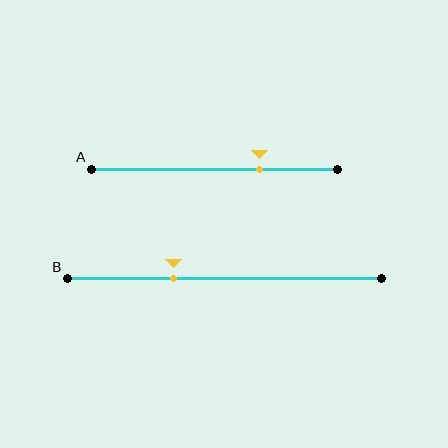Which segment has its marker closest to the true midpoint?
Segment B has its marker closest to the true midpoint.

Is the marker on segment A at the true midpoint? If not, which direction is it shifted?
No, the marker on segment A is shifted to the right by about 18% of the segment length.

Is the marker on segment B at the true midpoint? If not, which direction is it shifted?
No, the marker on segment B is shifted to the left by about 16% of the segment length.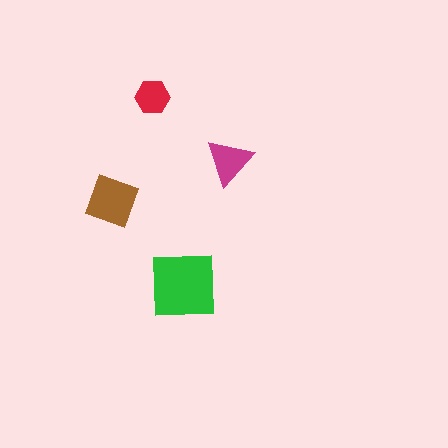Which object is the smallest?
The red hexagon.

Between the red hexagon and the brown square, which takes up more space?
The brown square.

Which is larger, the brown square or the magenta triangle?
The brown square.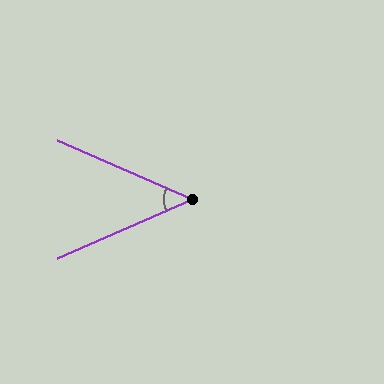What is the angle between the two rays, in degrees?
Approximately 47 degrees.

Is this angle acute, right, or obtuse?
It is acute.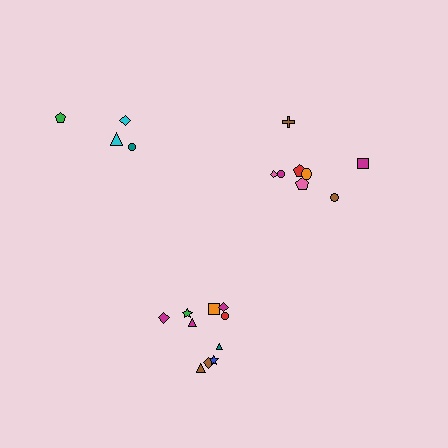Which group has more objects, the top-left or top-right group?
The top-right group.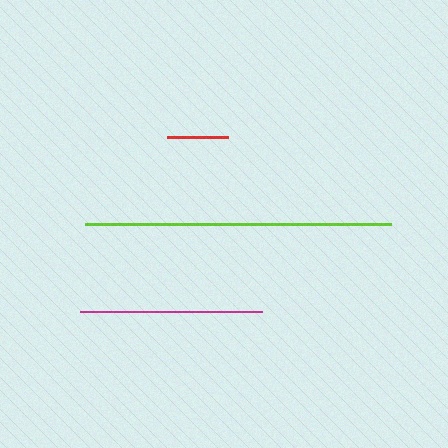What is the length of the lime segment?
The lime segment is approximately 305 pixels long.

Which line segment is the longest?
The lime line is the longest at approximately 305 pixels.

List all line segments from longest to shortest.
From longest to shortest: lime, magenta, red.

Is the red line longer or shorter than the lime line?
The lime line is longer than the red line.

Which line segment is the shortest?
The red line is the shortest at approximately 61 pixels.